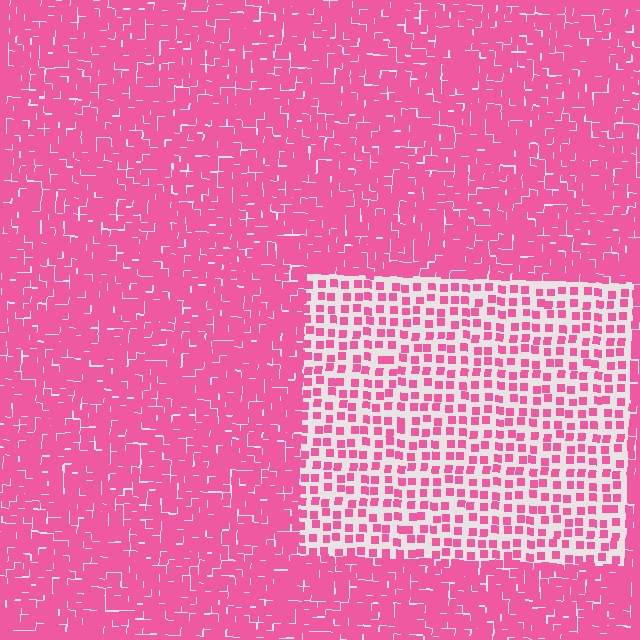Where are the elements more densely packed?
The elements are more densely packed outside the rectangle boundary.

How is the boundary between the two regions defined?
The boundary is defined by a change in element density (approximately 2.5x ratio). All elements are the same color, size, and shape.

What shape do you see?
I see a rectangle.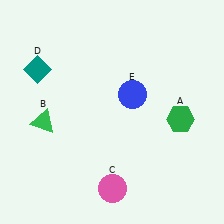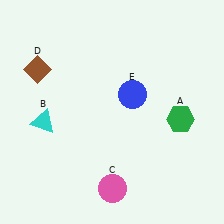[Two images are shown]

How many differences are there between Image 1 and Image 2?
There are 2 differences between the two images.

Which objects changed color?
B changed from green to cyan. D changed from teal to brown.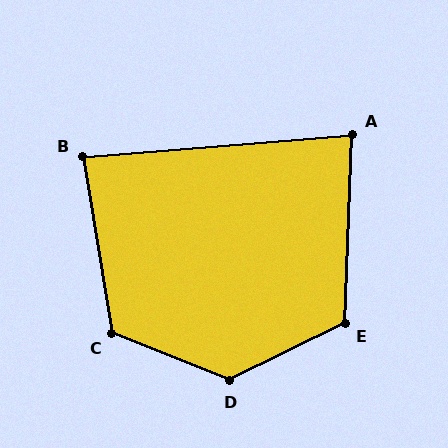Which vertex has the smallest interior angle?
A, at approximately 83 degrees.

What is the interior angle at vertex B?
Approximately 85 degrees (approximately right).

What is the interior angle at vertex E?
Approximately 118 degrees (obtuse).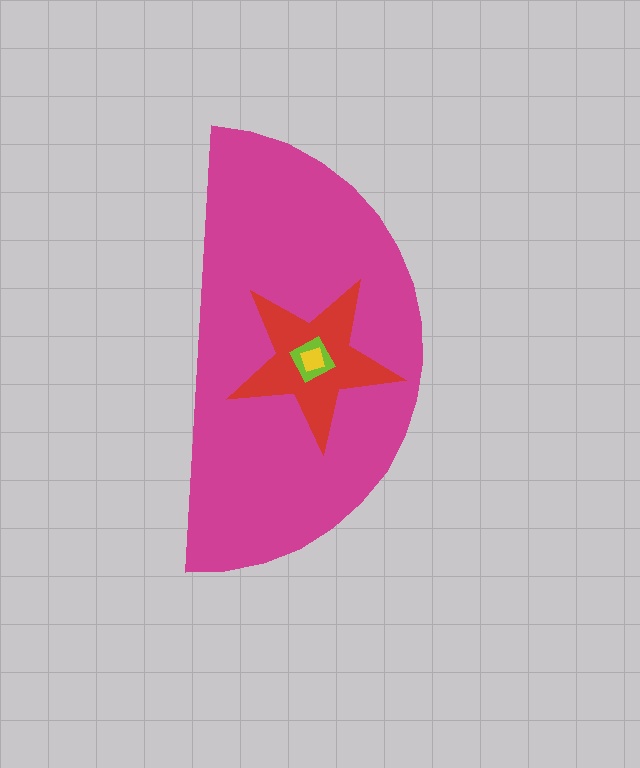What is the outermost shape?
The magenta semicircle.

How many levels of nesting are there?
4.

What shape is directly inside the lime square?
The yellow diamond.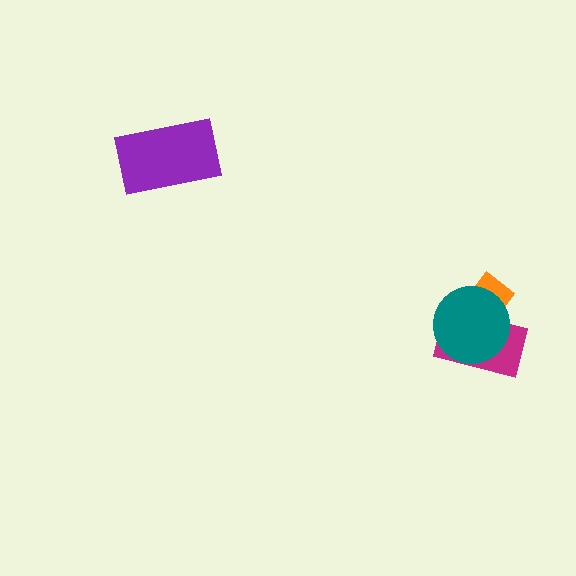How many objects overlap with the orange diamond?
2 objects overlap with the orange diamond.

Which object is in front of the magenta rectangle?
The teal circle is in front of the magenta rectangle.